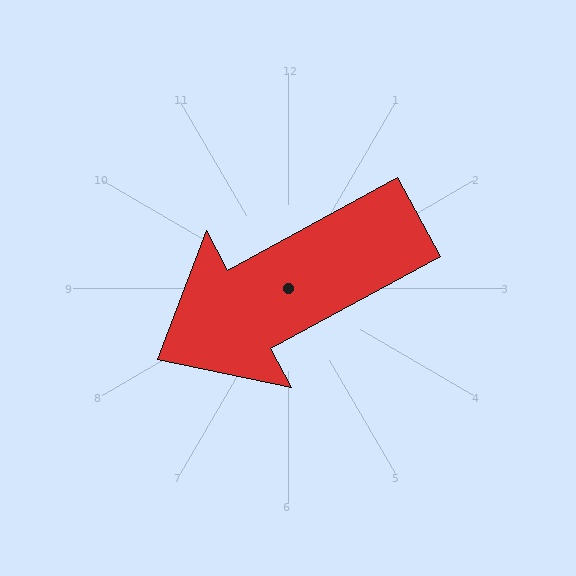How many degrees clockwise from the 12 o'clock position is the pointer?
Approximately 242 degrees.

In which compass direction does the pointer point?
Southwest.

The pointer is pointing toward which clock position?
Roughly 8 o'clock.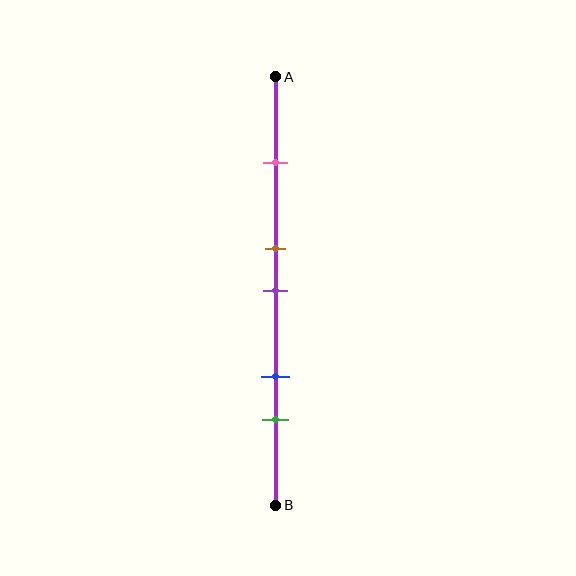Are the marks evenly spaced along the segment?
No, the marks are not evenly spaced.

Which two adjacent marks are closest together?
The brown and purple marks are the closest adjacent pair.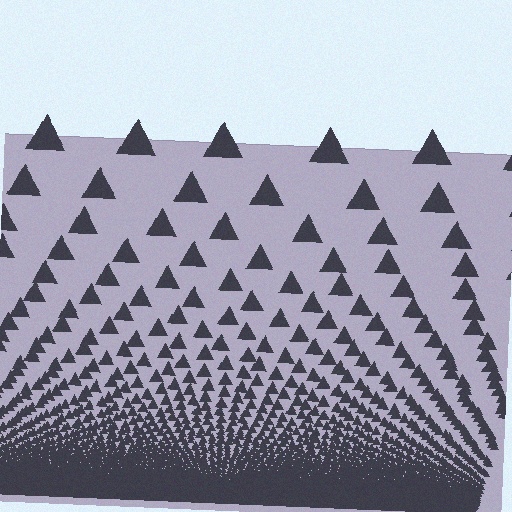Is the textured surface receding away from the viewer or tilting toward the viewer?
The surface appears to tilt toward the viewer. Texture elements get larger and sparser toward the top.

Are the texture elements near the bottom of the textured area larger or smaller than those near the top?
Smaller. The gradient is inverted — elements near the bottom are smaller and denser.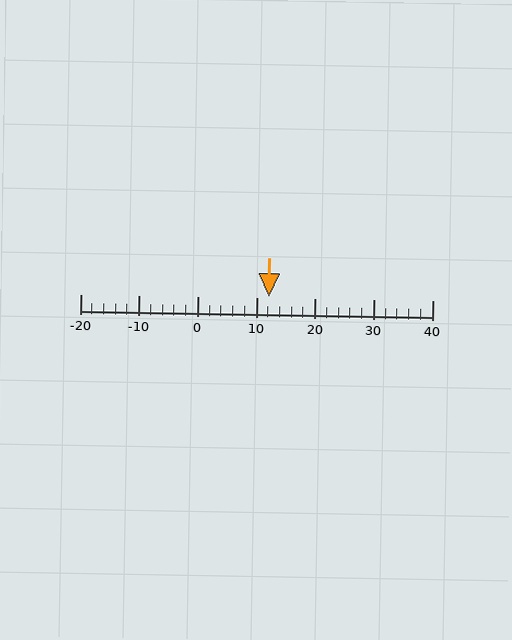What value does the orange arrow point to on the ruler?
The orange arrow points to approximately 12.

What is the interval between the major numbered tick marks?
The major tick marks are spaced 10 units apart.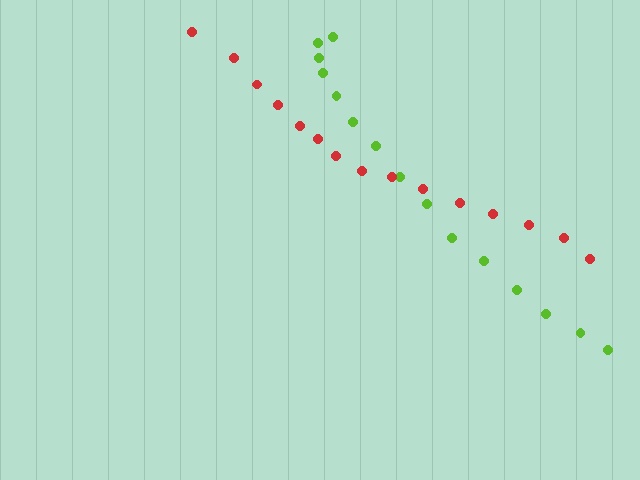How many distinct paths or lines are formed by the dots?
There are 2 distinct paths.